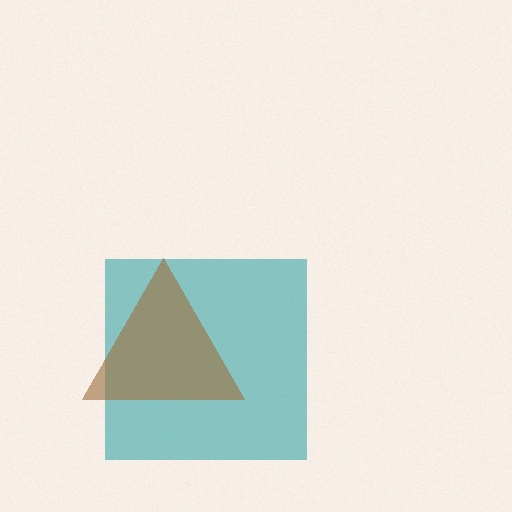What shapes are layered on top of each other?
The layered shapes are: a teal square, a brown triangle.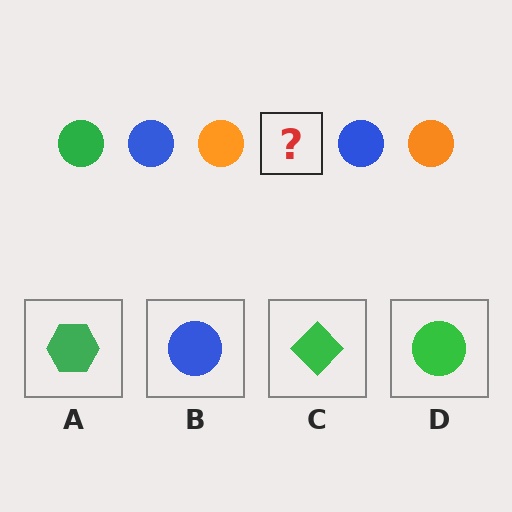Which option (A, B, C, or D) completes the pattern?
D.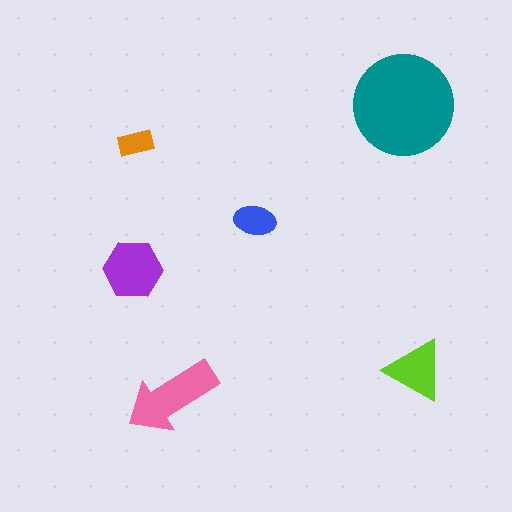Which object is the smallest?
The orange rectangle.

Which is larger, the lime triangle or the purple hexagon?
The purple hexagon.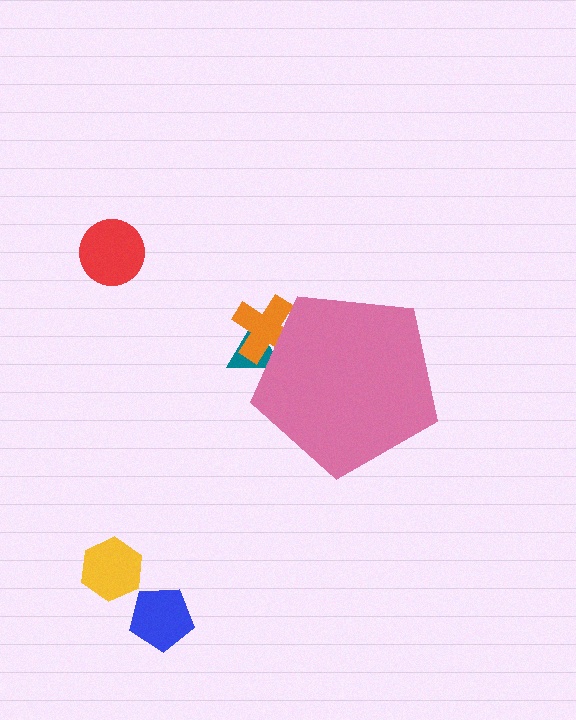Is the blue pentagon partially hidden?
No, the blue pentagon is fully visible.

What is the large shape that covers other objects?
A pink pentagon.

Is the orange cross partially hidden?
Yes, the orange cross is partially hidden behind the pink pentagon.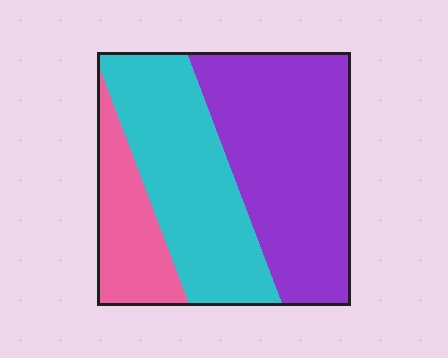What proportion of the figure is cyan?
Cyan covers 37% of the figure.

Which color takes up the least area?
Pink, at roughly 20%.